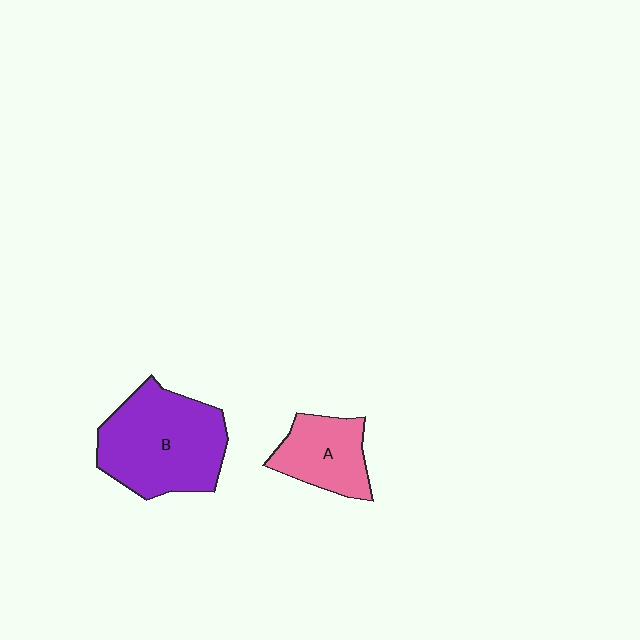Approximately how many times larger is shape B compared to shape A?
Approximately 1.8 times.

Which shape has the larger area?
Shape B (purple).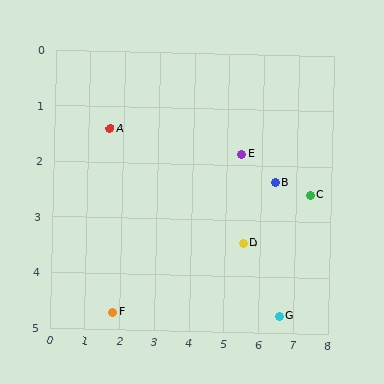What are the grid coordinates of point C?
Point C is at approximately (7.4, 2.5).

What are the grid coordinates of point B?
Point B is at approximately (6.4, 2.3).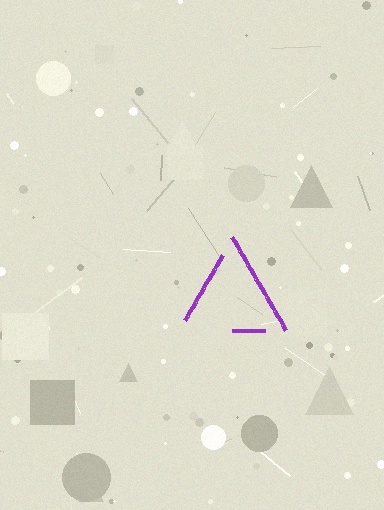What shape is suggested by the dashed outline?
The dashed outline suggests a triangle.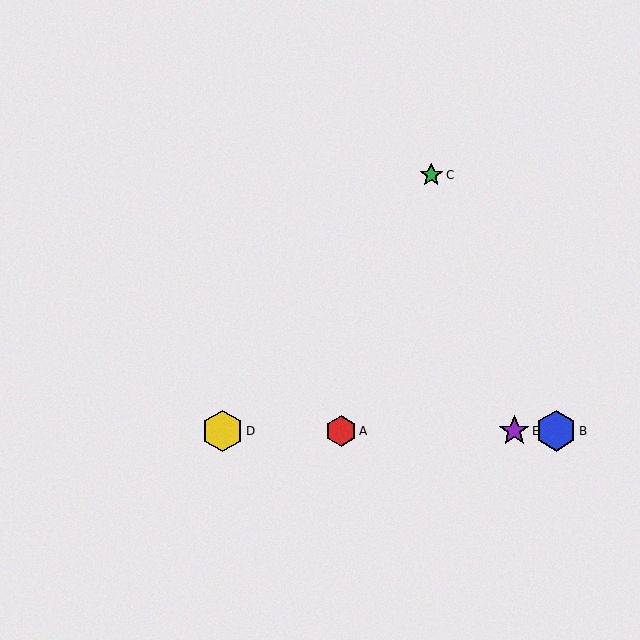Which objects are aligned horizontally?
Objects A, B, D, E are aligned horizontally.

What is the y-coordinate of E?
Object E is at y≈431.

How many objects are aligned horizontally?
4 objects (A, B, D, E) are aligned horizontally.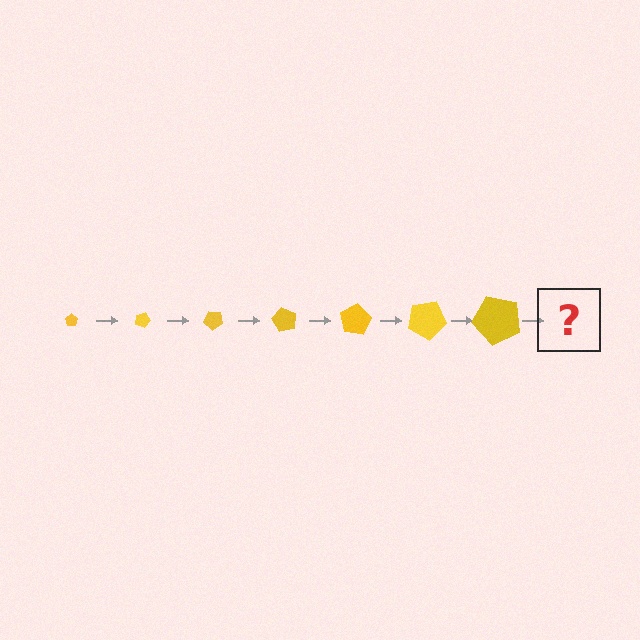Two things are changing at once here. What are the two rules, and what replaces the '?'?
The two rules are that the pentagon grows larger each step and it rotates 20 degrees each step. The '?' should be a pentagon, larger than the previous one and rotated 140 degrees from the start.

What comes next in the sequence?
The next element should be a pentagon, larger than the previous one and rotated 140 degrees from the start.